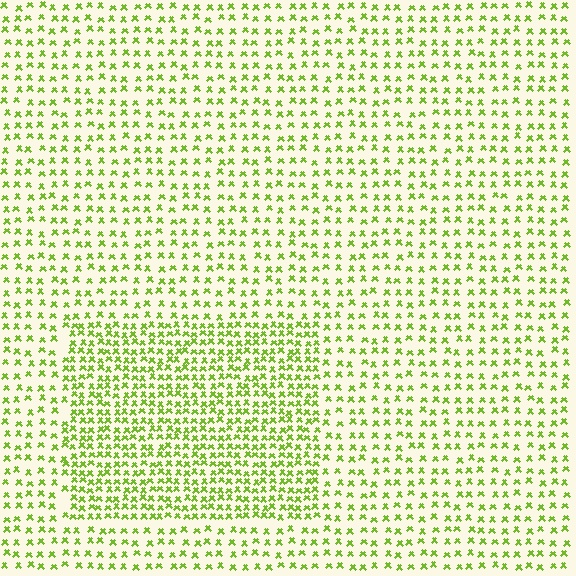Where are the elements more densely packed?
The elements are more densely packed inside the rectangle boundary.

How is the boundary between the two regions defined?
The boundary is defined by a change in element density (approximately 1.9x ratio). All elements are the same color, size, and shape.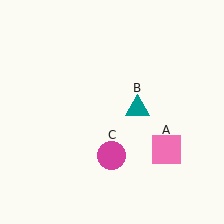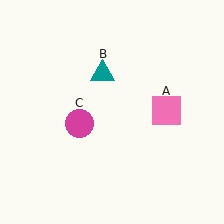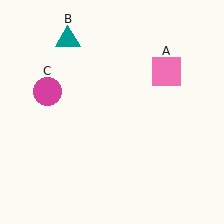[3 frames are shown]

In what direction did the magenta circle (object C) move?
The magenta circle (object C) moved up and to the left.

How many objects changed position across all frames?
3 objects changed position: pink square (object A), teal triangle (object B), magenta circle (object C).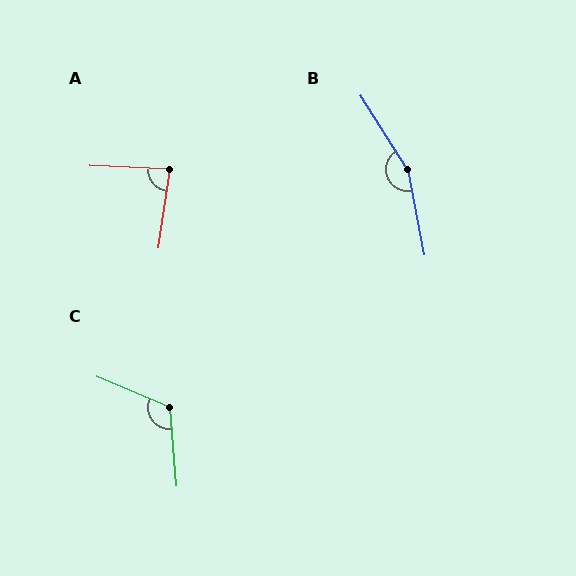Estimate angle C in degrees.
Approximately 118 degrees.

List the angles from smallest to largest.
A (84°), C (118°), B (159°).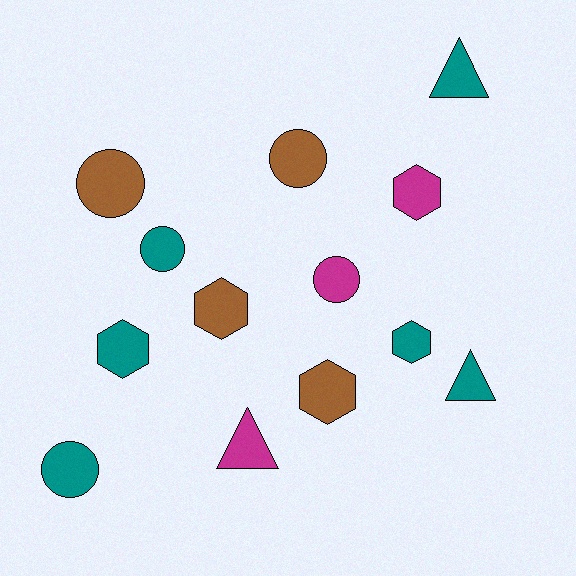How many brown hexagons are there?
There are 2 brown hexagons.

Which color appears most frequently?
Teal, with 6 objects.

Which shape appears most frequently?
Hexagon, with 5 objects.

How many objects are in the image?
There are 13 objects.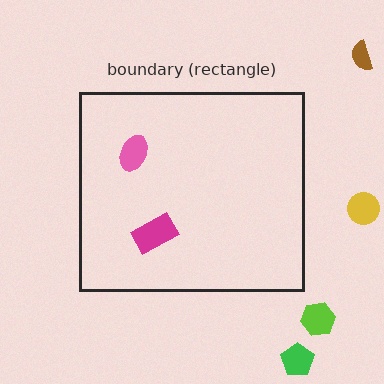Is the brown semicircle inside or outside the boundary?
Outside.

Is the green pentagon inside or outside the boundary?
Outside.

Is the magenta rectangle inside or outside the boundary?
Inside.